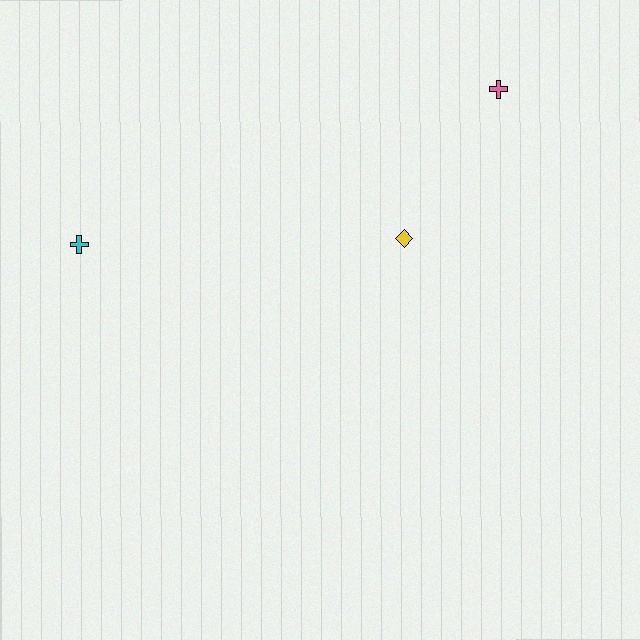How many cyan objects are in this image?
There is 1 cyan object.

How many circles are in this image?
There are no circles.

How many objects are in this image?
There are 3 objects.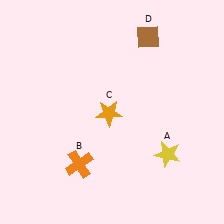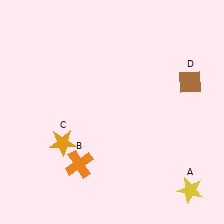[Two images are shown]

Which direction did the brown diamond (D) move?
The brown diamond (D) moved down.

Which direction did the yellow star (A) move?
The yellow star (A) moved down.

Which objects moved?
The objects that moved are: the yellow star (A), the orange star (C), the brown diamond (D).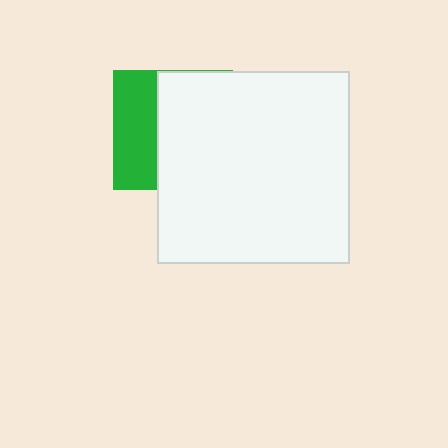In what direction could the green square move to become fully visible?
The green square could move left. That would shift it out from behind the white square entirely.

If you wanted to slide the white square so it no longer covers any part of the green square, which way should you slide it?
Slide it right — that is the most direct way to separate the two shapes.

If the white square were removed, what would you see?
You would see the complete green square.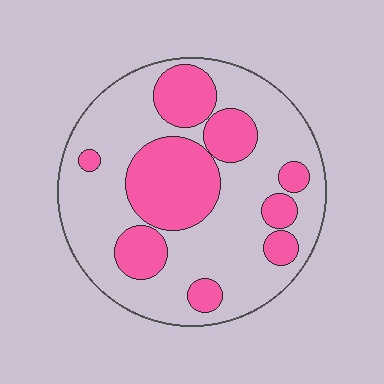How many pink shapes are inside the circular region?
9.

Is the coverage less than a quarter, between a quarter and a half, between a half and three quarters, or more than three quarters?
Between a quarter and a half.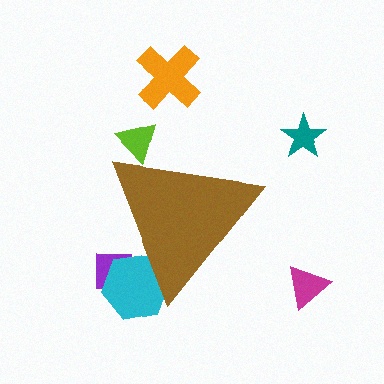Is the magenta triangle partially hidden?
No, the magenta triangle is fully visible.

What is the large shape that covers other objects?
A brown triangle.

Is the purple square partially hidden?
Yes, the purple square is partially hidden behind the brown triangle.